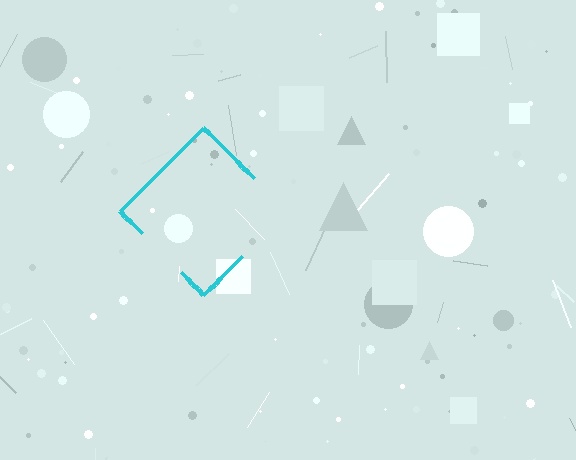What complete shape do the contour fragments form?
The contour fragments form a diamond.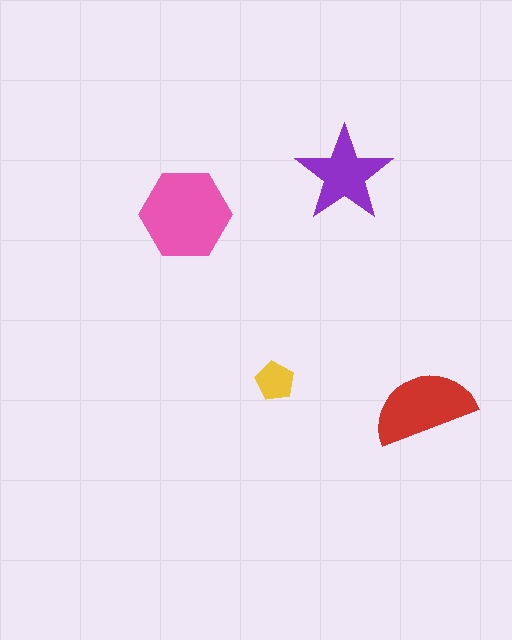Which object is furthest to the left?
The pink hexagon is leftmost.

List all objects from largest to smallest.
The pink hexagon, the red semicircle, the purple star, the yellow pentagon.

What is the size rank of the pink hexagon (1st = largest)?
1st.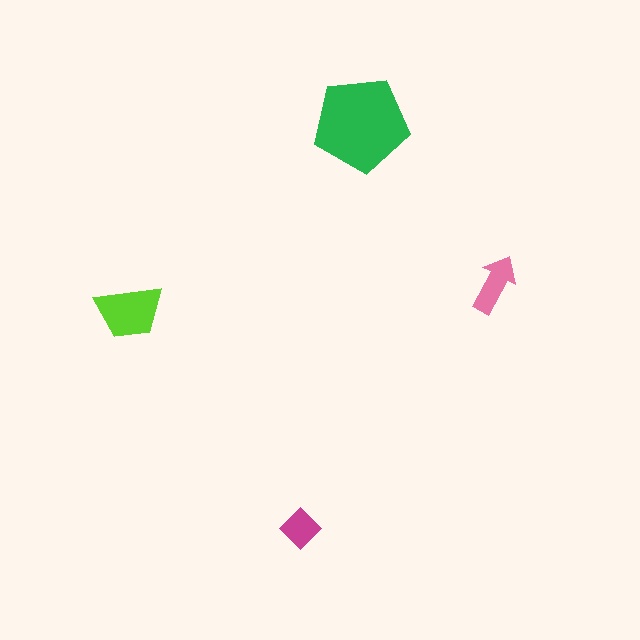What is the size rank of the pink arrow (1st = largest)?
3rd.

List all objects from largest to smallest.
The green pentagon, the lime trapezoid, the pink arrow, the magenta diamond.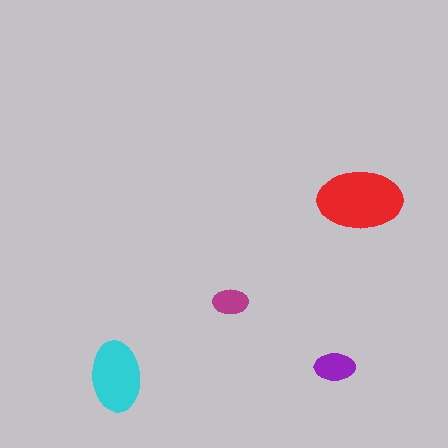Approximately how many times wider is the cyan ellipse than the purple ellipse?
About 1.5 times wider.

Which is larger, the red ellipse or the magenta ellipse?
The red one.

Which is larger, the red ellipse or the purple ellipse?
The red one.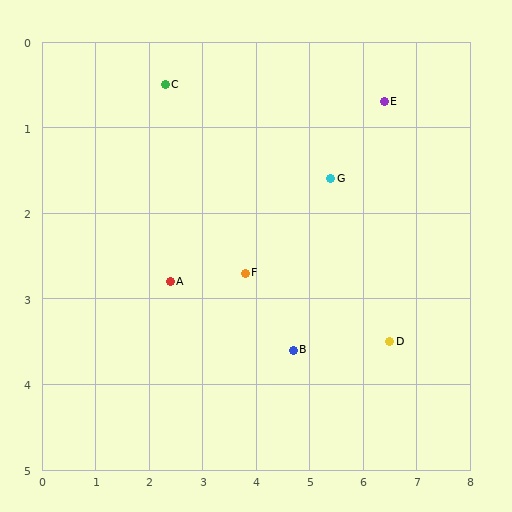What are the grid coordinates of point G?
Point G is at approximately (5.4, 1.6).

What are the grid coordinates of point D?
Point D is at approximately (6.5, 3.5).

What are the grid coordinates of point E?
Point E is at approximately (6.4, 0.7).